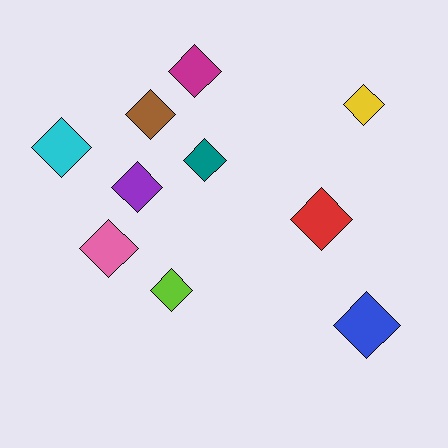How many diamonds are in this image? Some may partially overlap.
There are 10 diamonds.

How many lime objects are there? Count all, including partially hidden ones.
There is 1 lime object.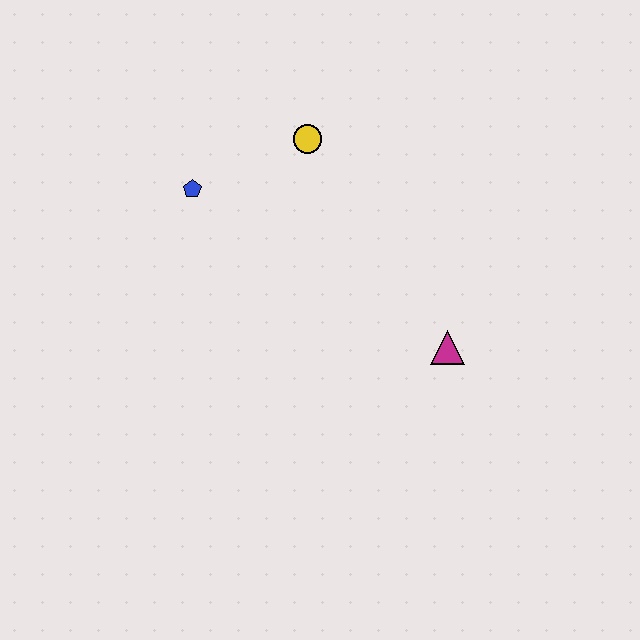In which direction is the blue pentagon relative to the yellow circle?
The blue pentagon is to the left of the yellow circle.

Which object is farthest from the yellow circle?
The magenta triangle is farthest from the yellow circle.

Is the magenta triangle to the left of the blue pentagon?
No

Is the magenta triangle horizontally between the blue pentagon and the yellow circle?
No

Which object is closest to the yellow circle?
The blue pentagon is closest to the yellow circle.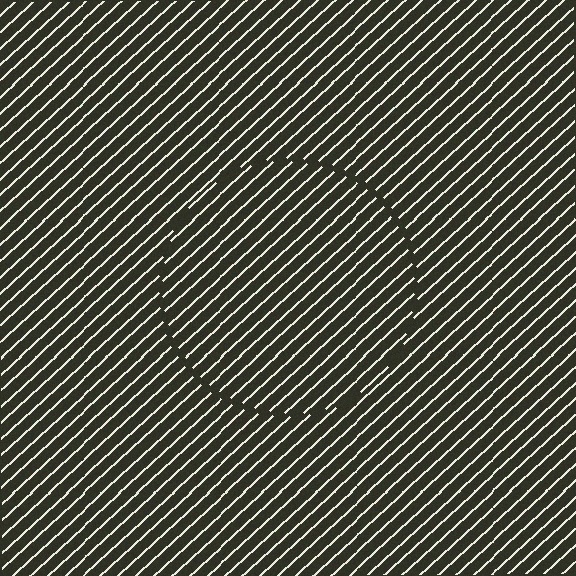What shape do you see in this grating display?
An illusory circle. The interior of the shape contains the same grating, shifted by half a period — the contour is defined by the phase discontinuity where line-ends from the inner and outer gratings abut.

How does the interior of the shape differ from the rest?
The interior of the shape contains the same grating, shifted by half a period — the contour is defined by the phase discontinuity where line-ends from the inner and outer gratings abut.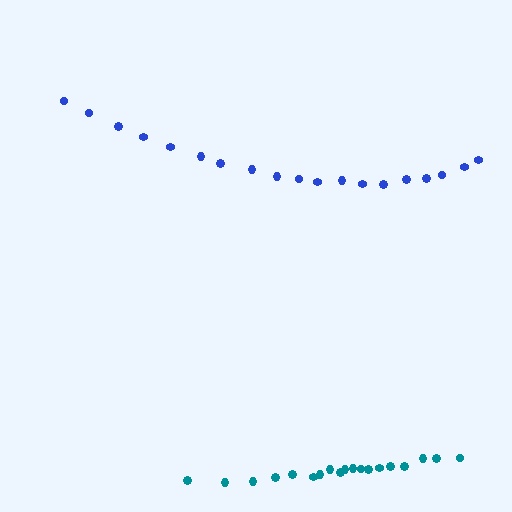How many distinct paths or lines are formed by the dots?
There are 2 distinct paths.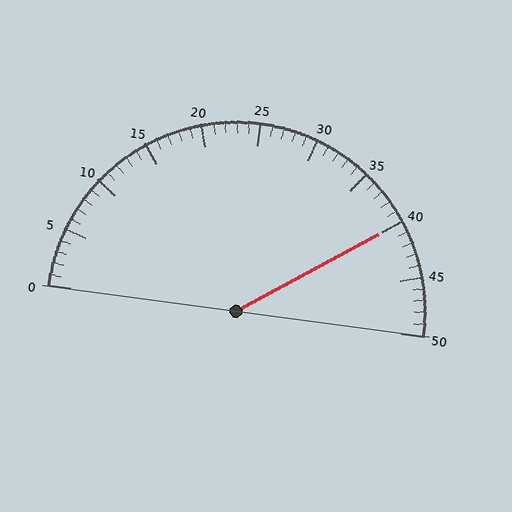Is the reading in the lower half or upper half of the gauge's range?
The reading is in the upper half of the range (0 to 50).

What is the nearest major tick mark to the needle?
The nearest major tick mark is 40.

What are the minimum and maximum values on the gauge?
The gauge ranges from 0 to 50.